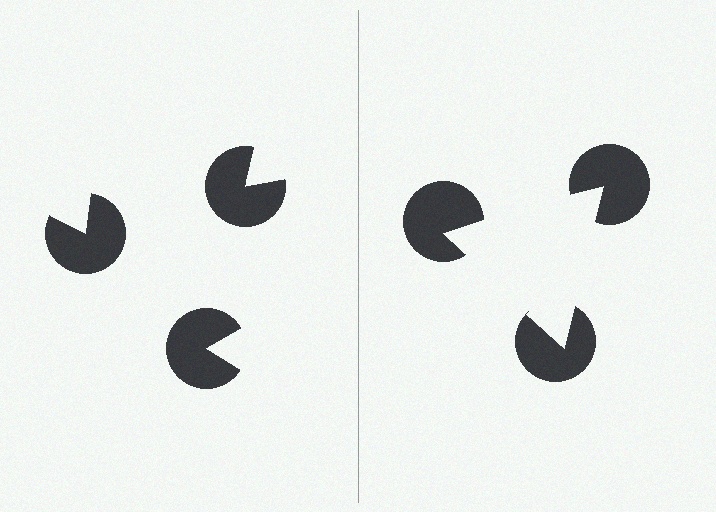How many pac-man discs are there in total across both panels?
6 — 3 on each side.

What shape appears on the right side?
An illusory triangle.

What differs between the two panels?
The pac-man discs are positioned identically on both sides; only the wedge orientations differ. On the right they align to a triangle; on the left they are misaligned.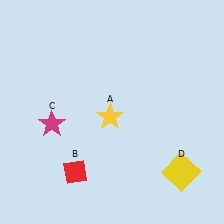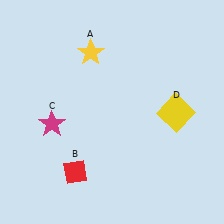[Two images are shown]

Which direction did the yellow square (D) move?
The yellow square (D) moved up.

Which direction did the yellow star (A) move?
The yellow star (A) moved up.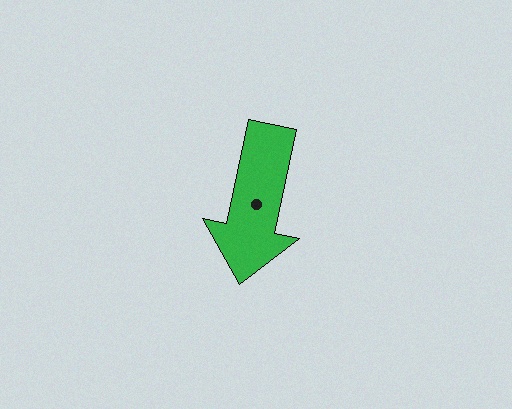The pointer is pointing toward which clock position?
Roughly 6 o'clock.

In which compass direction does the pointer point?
South.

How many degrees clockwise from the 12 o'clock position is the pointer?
Approximately 192 degrees.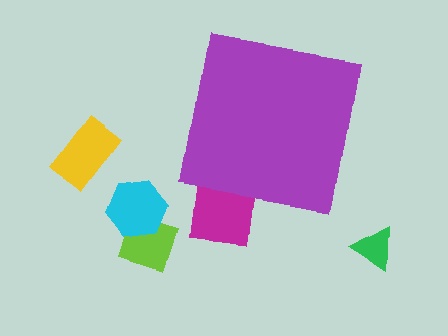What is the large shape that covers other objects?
A purple square.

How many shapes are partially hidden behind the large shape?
1 shape is partially hidden.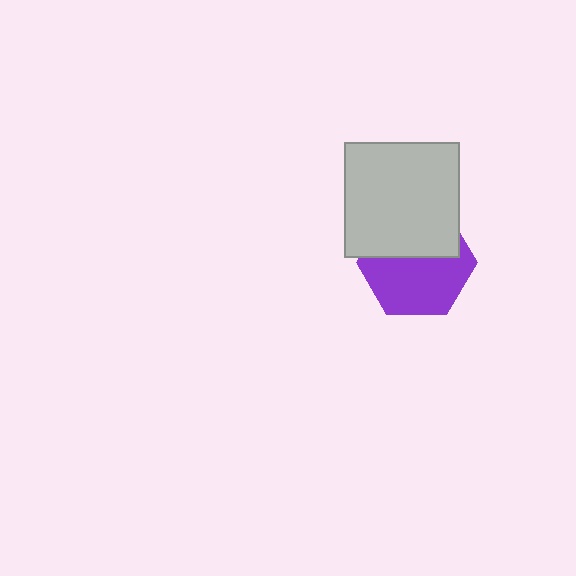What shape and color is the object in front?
The object in front is a light gray square.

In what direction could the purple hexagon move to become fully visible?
The purple hexagon could move down. That would shift it out from behind the light gray square entirely.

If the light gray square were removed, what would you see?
You would see the complete purple hexagon.